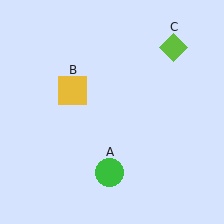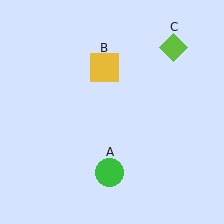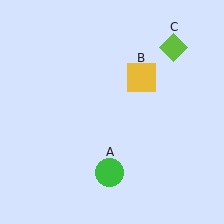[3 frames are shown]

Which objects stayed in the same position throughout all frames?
Green circle (object A) and lime diamond (object C) remained stationary.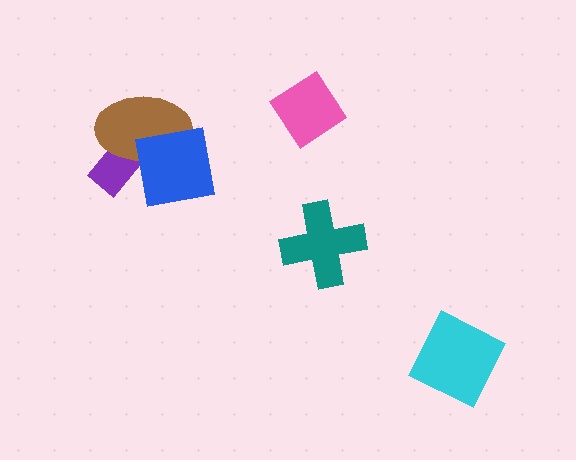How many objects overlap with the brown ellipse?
2 objects overlap with the brown ellipse.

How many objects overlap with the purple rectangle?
2 objects overlap with the purple rectangle.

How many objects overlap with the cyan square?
0 objects overlap with the cyan square.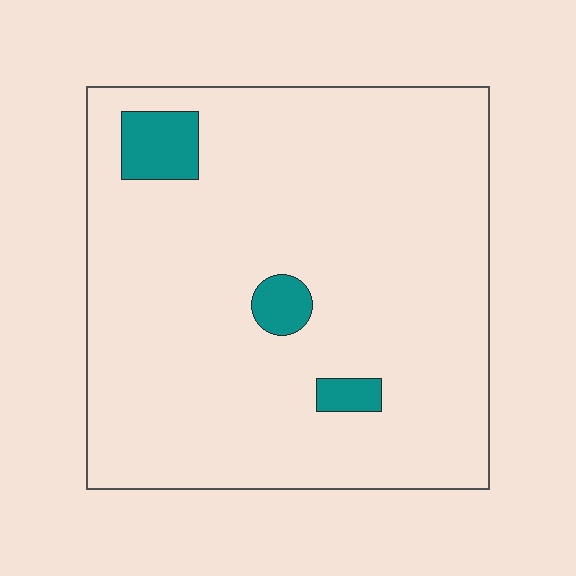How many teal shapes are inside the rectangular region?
3.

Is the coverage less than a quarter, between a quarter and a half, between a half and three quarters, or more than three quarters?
Less than a quarter.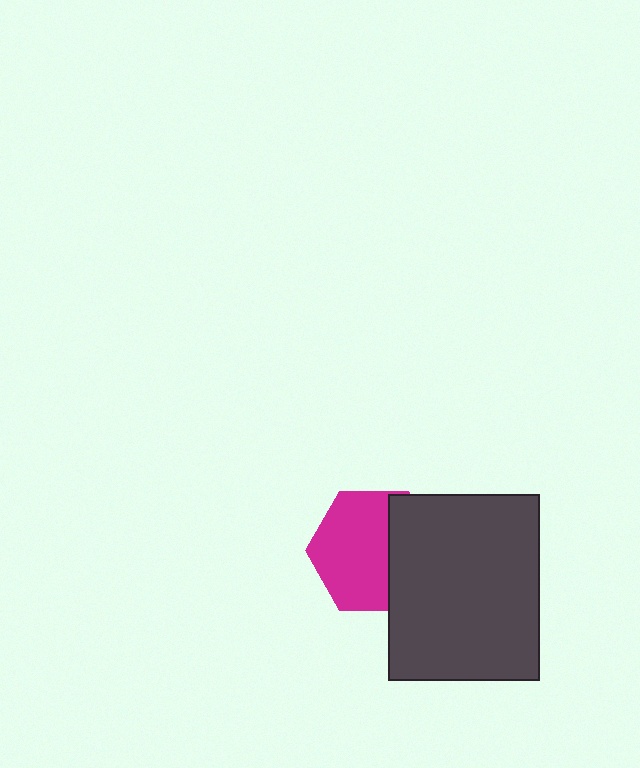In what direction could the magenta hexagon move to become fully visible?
The magenta hexagon could move left. That would shift it out from behind the dark gray rectangle entirely.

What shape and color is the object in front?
The object in front is a dark gray rectangle.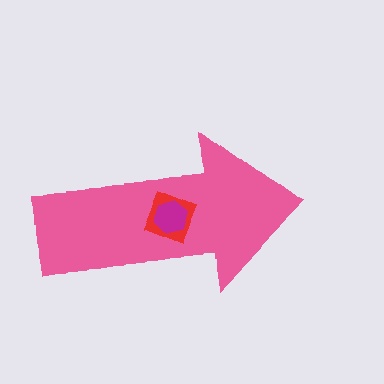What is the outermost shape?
The pink arrow.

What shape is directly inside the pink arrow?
The red square.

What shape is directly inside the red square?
The magenta hexagon.